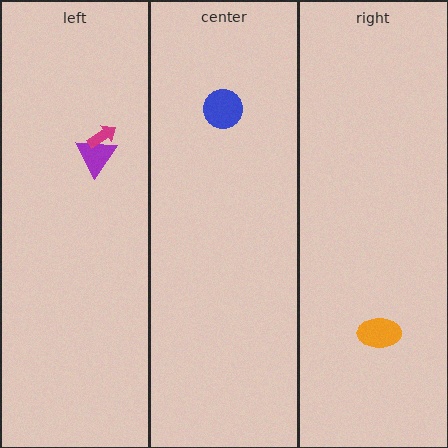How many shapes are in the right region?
1.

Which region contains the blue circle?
The center region.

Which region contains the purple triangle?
The left region.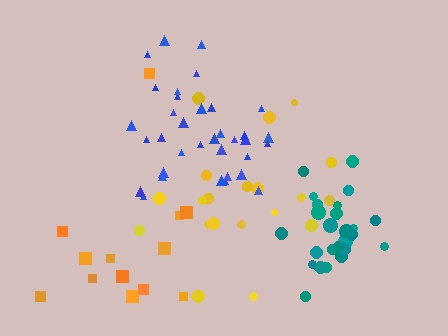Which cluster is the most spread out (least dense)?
Orange.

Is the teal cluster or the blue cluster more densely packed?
Teal.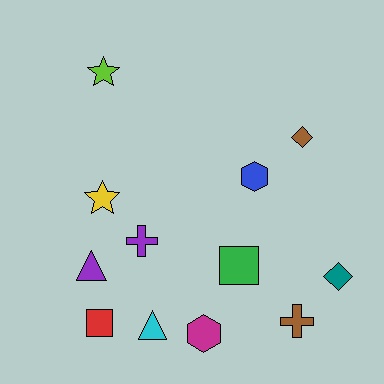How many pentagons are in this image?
There are no pentagons.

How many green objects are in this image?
There is 1 green object.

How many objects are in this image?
There are 12 objects.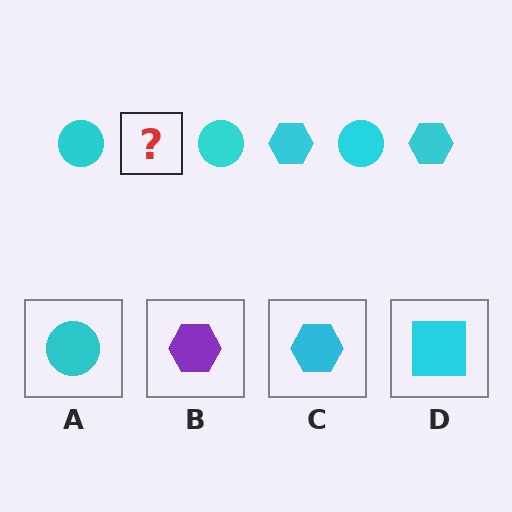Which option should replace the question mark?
Option C.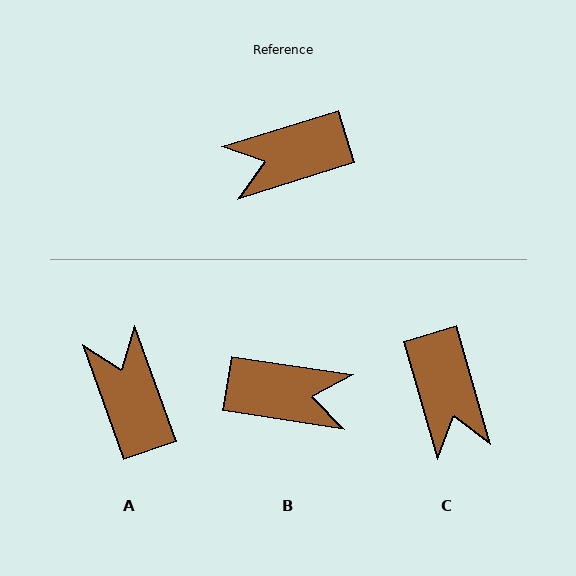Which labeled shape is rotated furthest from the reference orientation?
B, about 154 degrees away.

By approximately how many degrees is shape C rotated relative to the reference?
Approximately 89 degrees counter-clockwise.